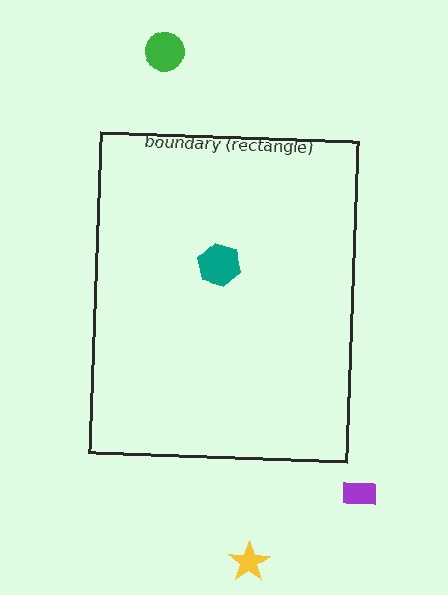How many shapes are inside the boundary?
1 inside, 3 outside.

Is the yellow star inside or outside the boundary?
Outside.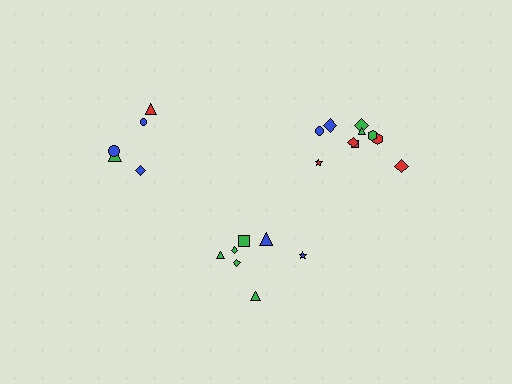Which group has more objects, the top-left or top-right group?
The top-right group.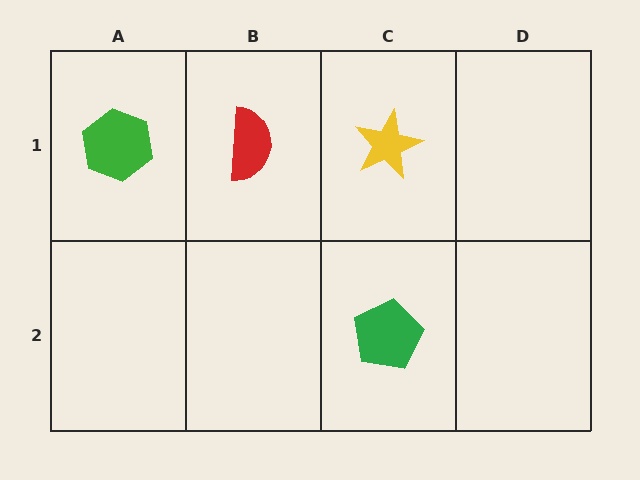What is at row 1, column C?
A yellow star.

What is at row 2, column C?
A green pentagon.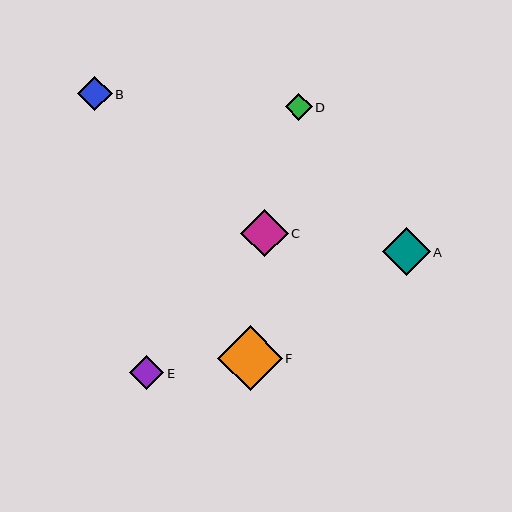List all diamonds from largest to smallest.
From largest to smallest: F, A, C, B, E, D.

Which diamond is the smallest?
Diamond D is the smallest with a size of approximately 26 pixels.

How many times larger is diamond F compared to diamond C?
Diamond F is approximately 1.4 times the size of diamond C.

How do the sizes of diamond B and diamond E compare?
Diamond B and diamond E are approximately the same size.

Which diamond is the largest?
Diamond F is the largest with a size of approximately 65 pixels.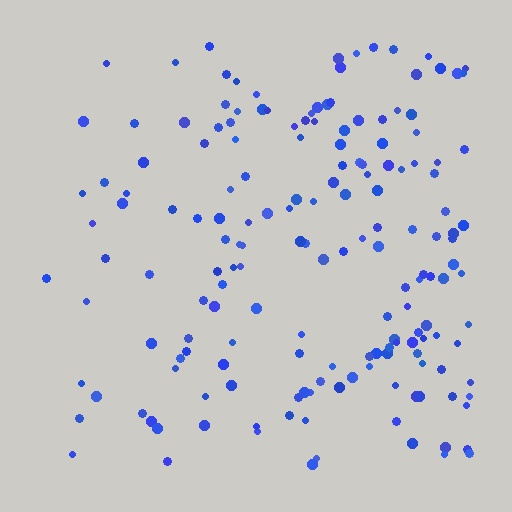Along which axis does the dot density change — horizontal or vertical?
Horizontal.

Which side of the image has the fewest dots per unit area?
The left.